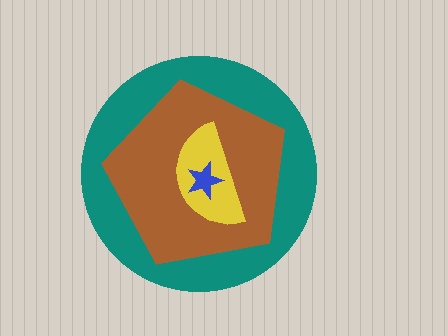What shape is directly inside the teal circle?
The brown pentagon.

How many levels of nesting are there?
4.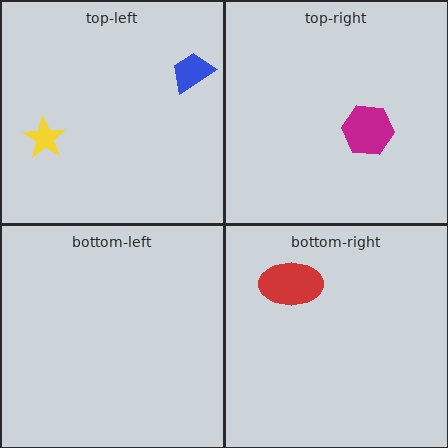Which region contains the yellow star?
The top-left region.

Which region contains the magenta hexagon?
The top-right region.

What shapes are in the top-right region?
The magenta hexagon.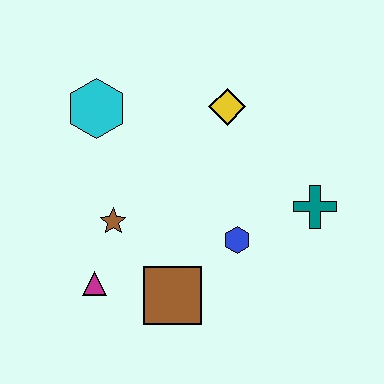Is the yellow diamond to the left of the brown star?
No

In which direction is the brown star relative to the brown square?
The brown star is above the brown square.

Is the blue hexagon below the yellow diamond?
Yes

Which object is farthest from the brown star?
The teal cross is farthest from the brown star.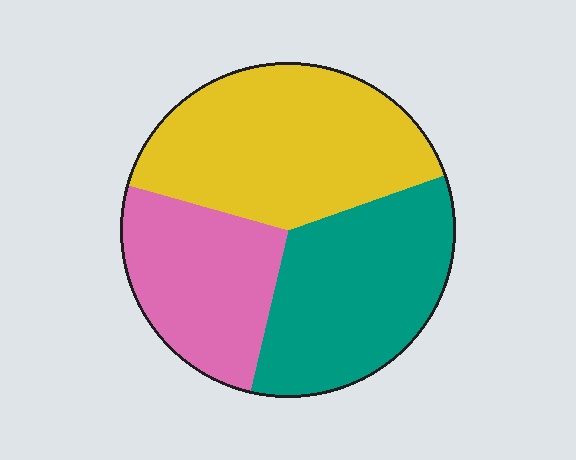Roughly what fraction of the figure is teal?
Teal covers 34% of the figure.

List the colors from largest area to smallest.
From largest to smallest: yellow, teal, pink.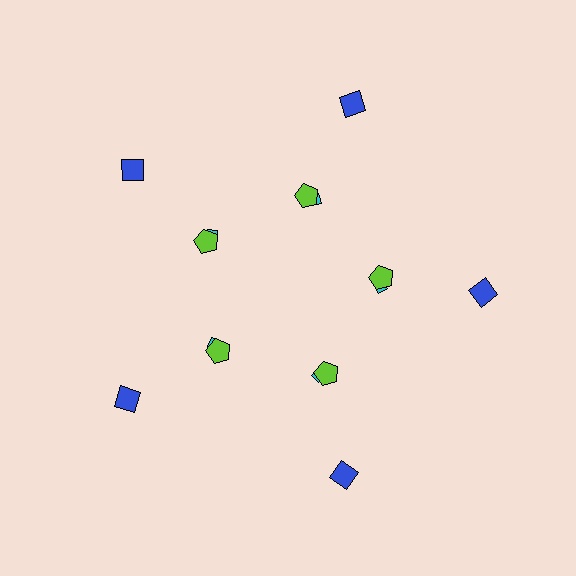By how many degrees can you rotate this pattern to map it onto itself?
The pattern maps onto itself every 72 degrees of rotation.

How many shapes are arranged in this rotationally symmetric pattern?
There are 15 shapes, arranged in 5 groups of 3.